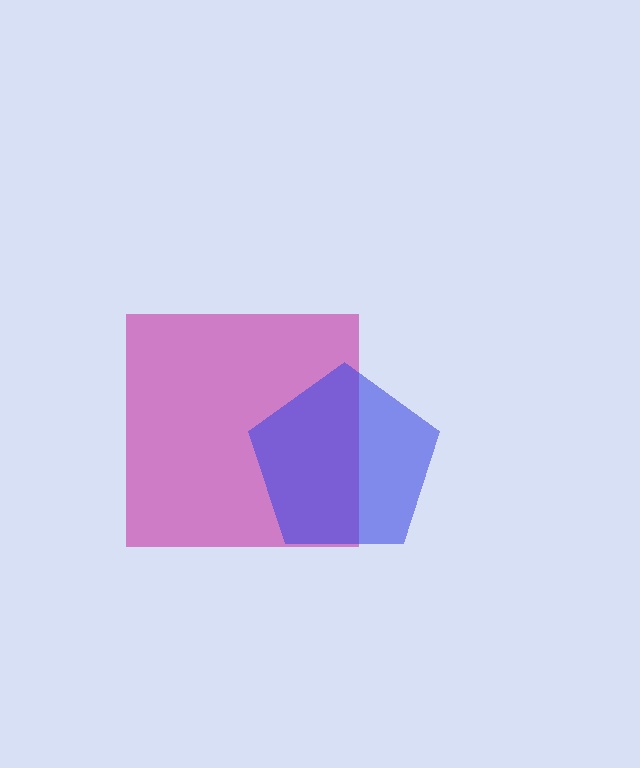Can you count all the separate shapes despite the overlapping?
Yes, there are 2 separate shapes.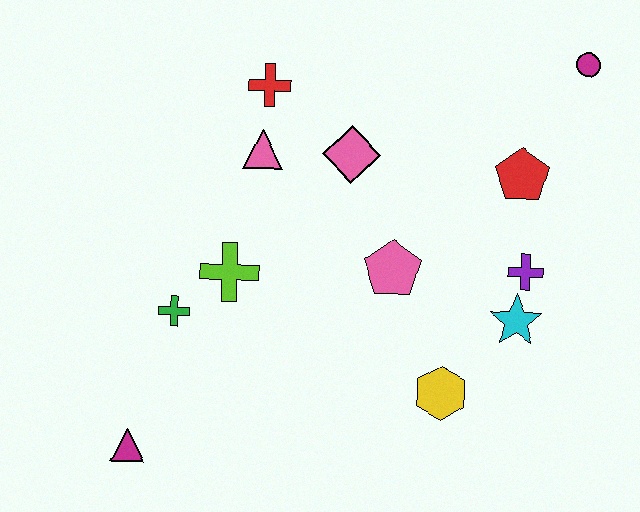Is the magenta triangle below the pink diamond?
Yes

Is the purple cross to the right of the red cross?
Yes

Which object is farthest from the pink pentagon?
The magenta triangle is farthest from the pink pentagon.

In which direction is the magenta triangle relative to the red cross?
The magenta triangle is below the red cross.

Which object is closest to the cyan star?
The purple cross is closest to the cyan star.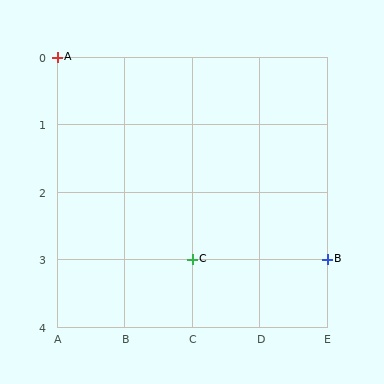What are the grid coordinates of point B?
Point B is at grid coordinates (E, 3).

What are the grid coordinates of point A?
Point A is at grid coordinates (A, 0).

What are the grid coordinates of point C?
Point C is at grid coordinates (C, 3).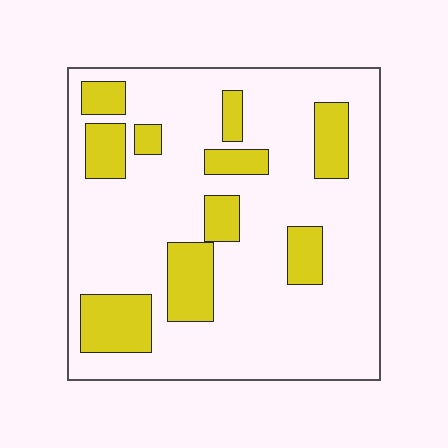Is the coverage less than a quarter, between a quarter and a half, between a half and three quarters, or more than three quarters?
Less than a quarter.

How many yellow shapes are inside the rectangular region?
10.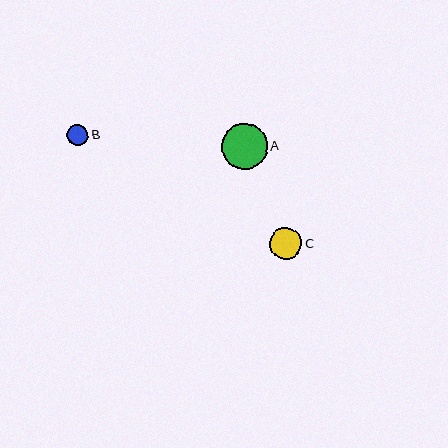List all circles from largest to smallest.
From largest to smallest: A, C, B.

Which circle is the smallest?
Circle B is the smallest with a size of approximately 21 pixels.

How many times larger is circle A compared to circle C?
Circle A is approximately 1.4 times the size of circle C.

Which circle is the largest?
Circle A is the largest with a size of approximately 46 pixels.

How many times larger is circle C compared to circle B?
Circle C is approximately 1.5 times the size of circle B.